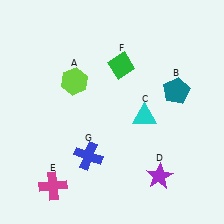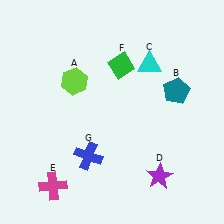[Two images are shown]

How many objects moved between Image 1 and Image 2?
1 object moved between the two images.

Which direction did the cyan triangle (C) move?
The cyan triangle (C) moved up.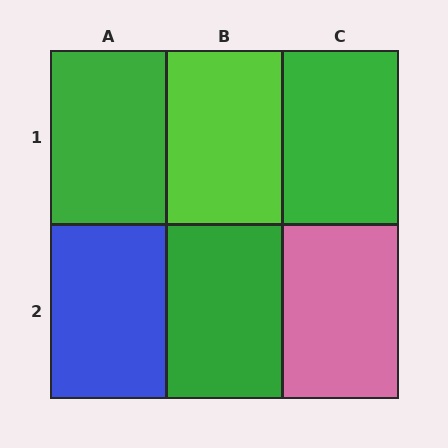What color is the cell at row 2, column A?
Blue.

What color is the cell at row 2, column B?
Green.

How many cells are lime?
1 cell is lime.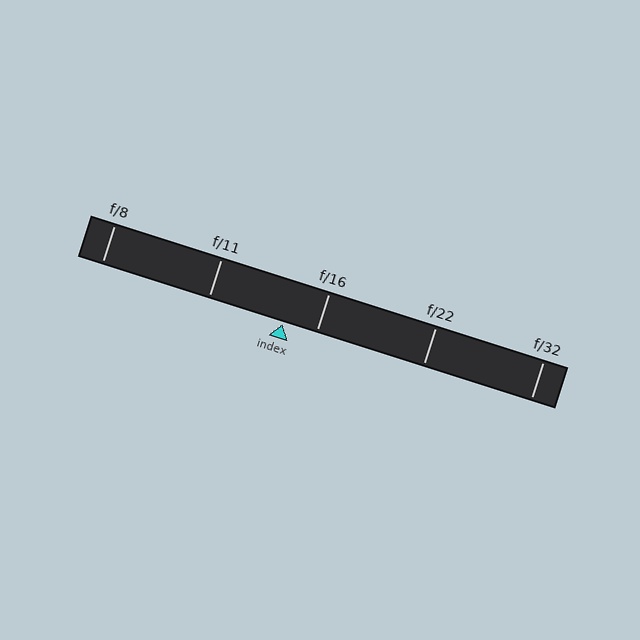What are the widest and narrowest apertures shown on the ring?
The widest aperture shown is f/8 and the narrowest is f/32.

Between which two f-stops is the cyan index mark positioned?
The index mark is between f/11 and f/16.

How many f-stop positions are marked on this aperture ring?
There are 5 f-stop positions marked.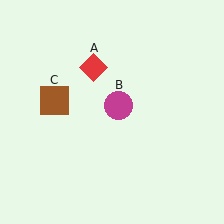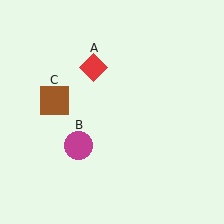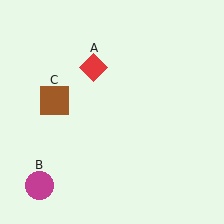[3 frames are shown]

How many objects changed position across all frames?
1 object changed position: magenta circle (object B).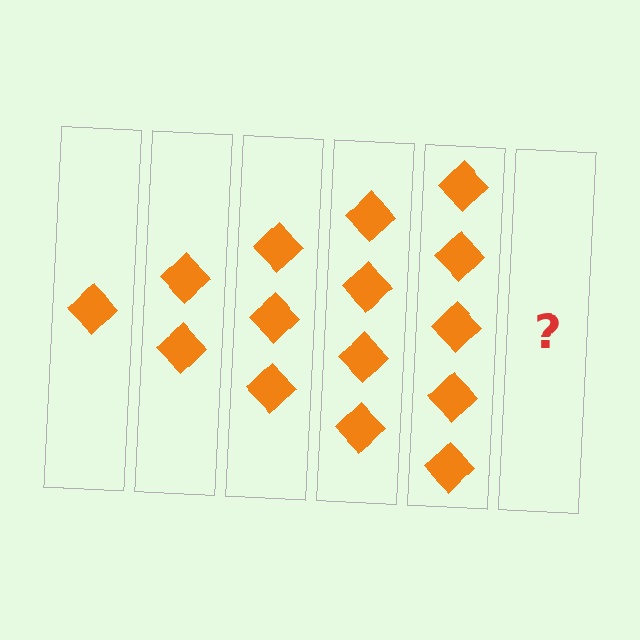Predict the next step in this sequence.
The next step is 6 diamonds.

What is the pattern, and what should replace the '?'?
The pattern is that each step adds one more diamond. The '?' should be 6 diamonds.